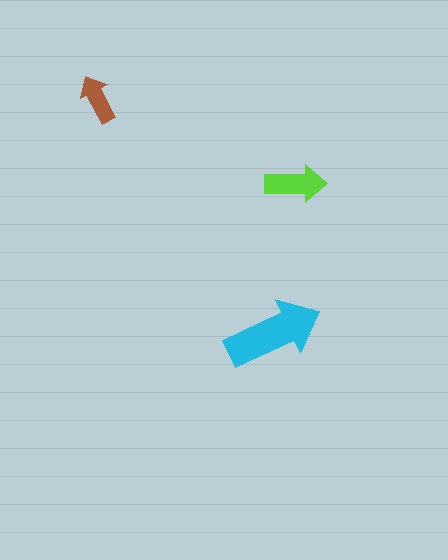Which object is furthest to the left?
The brown arrow is leftmost.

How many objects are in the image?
There are 3 objects in the image.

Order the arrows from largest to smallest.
the cyan one, the lime one, the brown one.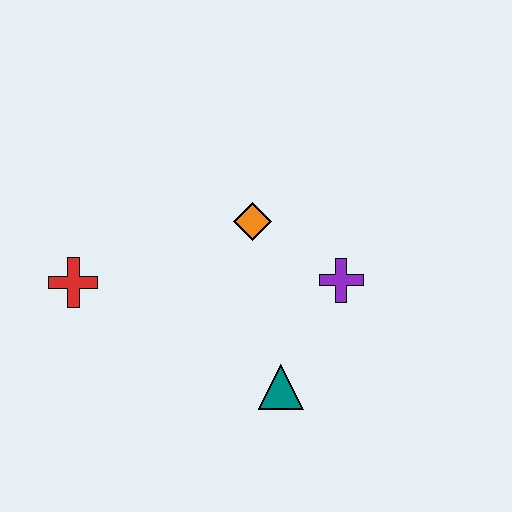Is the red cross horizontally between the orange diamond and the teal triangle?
No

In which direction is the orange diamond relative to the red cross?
The orange diamond is to the right of the red cross.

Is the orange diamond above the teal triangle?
Yes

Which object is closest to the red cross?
The orange diamond is closest to the red cross.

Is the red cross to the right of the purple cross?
No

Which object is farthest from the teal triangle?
The red cross is farthest from the teal triangle.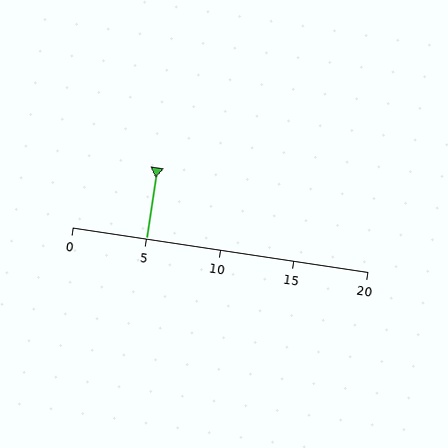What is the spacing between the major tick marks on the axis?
The major ticks are spaced 5 apart.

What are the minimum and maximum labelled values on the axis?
The axis runs from 0 to 20.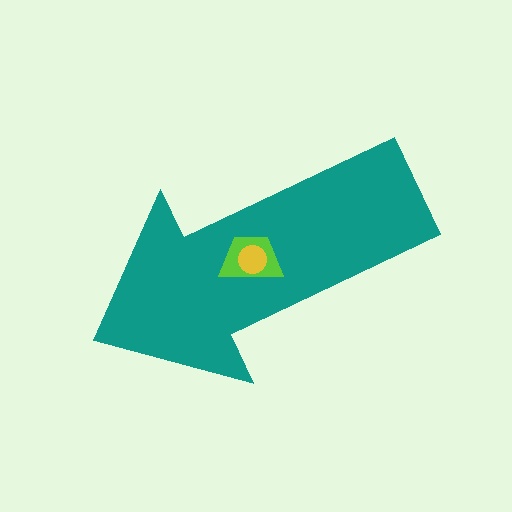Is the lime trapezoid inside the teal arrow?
Yes.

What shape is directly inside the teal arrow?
The lime trapezoid.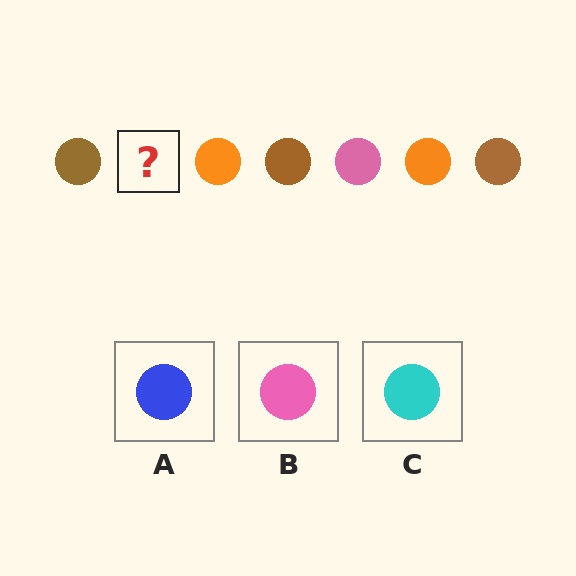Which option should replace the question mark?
Option B.